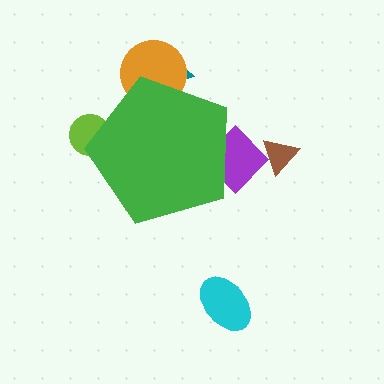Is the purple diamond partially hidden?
Yes, the purple diamond is partially hidden behind the green pentagon.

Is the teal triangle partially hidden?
Yes, the teal triangle is partially hidden behind the green pentagon.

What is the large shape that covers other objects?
A green pentagon.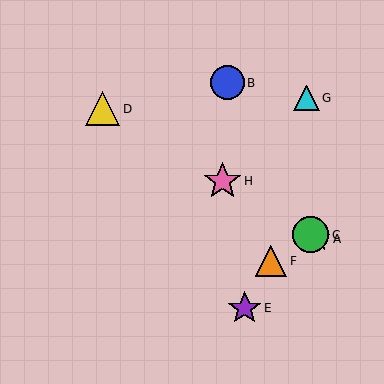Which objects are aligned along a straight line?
Objects A, C, D, H are aligned along a straight line.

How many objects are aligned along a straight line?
4 objects (A, C, D, H) are aligned along a straight line.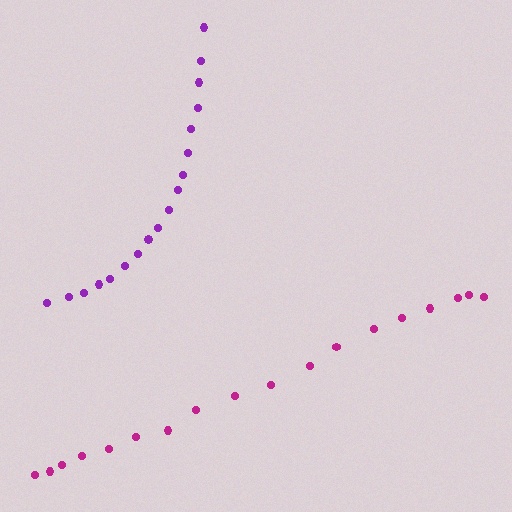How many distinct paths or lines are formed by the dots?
There are 2 distinct paths.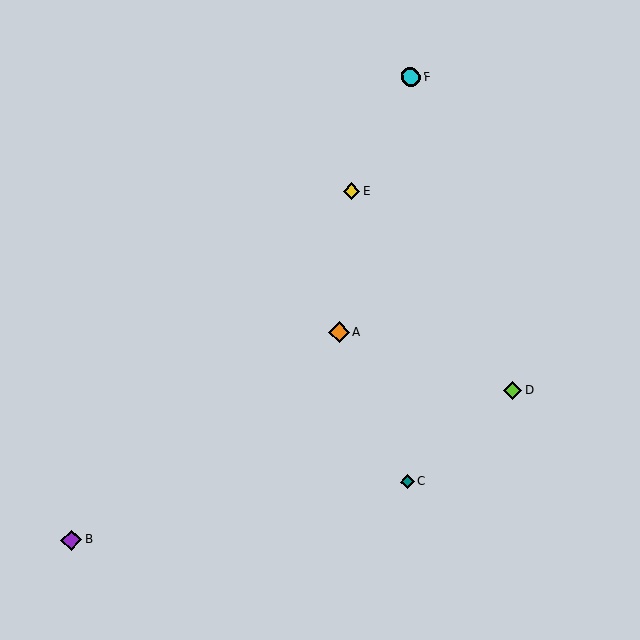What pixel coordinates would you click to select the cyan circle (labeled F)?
Click at (410, 78) to select the cyan circle F.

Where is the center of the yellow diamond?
The center of the yellow diamond is at (352, 191).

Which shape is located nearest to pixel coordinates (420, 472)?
The teal diamond (labeled C) at (407, 482) is nearest to that location.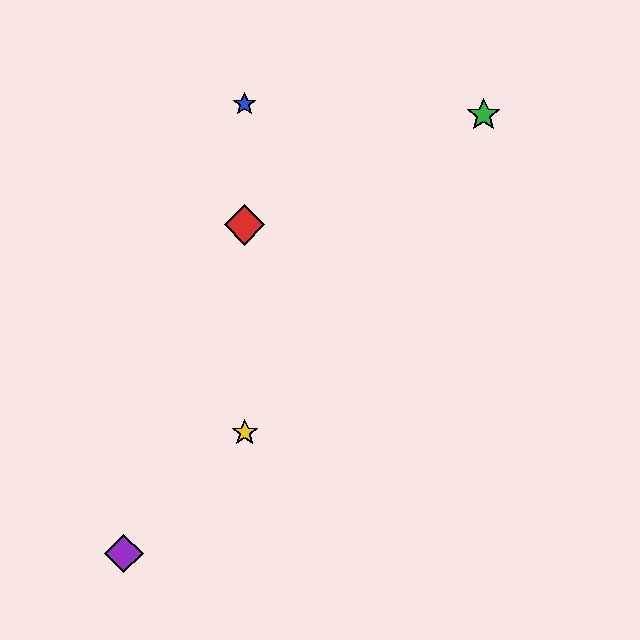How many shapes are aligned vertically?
3 shapes (the red diamond, the blue star, the yellow star) are aligned vertically.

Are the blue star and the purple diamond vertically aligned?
No, the blue star is at x≈245 and the purple diamond is at x≈124.